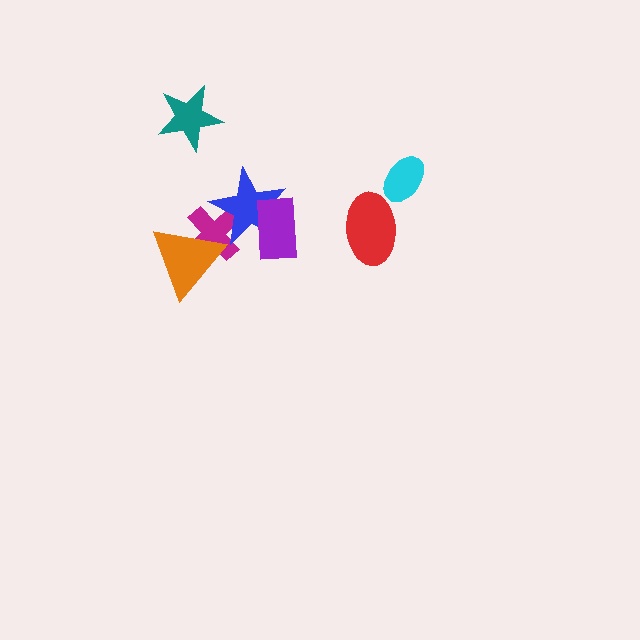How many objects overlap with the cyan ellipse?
0 objects overlap with the cyan ellipse.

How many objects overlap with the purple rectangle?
1 object overlaps with the purple rectangle.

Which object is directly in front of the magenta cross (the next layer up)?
The orange triangle is directly in front of the magenta cross.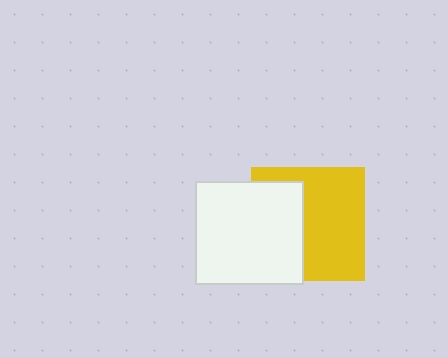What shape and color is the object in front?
The object in front is a white rectangle.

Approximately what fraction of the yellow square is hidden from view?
Roughly 40% of the yellow square is hidden behind the white rectangle.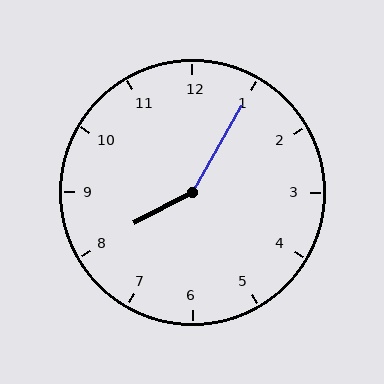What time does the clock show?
8:05.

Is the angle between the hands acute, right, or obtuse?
It is obtuse.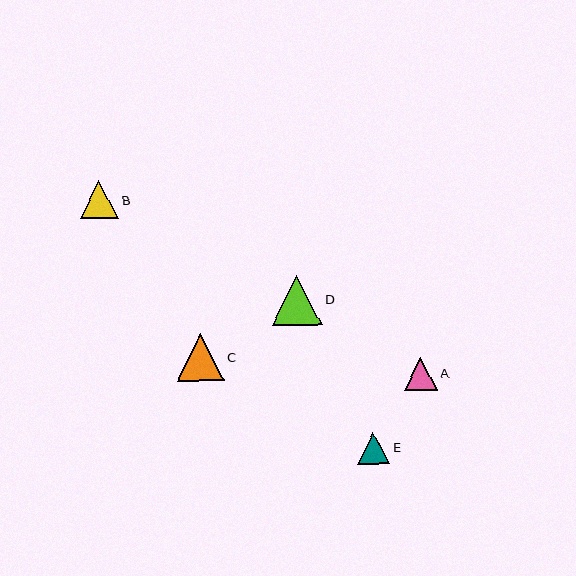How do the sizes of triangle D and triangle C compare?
Triangle D and triangle C are approximately the same size.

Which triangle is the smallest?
Triangle E is the smallest with a size of approximately 32 pixels.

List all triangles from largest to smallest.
From largest to smallest: D, C, B, A, E.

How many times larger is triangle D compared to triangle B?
Triangle D is approximately 1.3 times the size of triangle B.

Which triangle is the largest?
Triangle D is the largest with a size of approximately 50 pixels.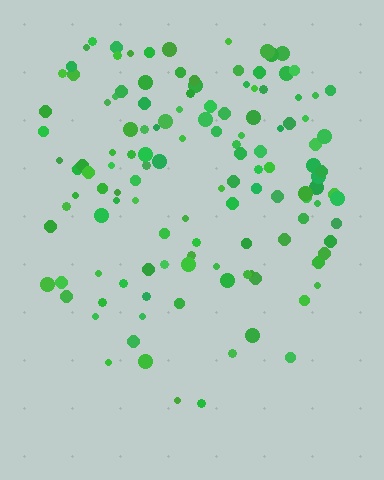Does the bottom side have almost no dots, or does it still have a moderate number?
Still a moderate number, just noticeably fewer than the top.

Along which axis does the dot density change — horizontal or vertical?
Vertical.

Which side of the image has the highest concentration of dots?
The top.